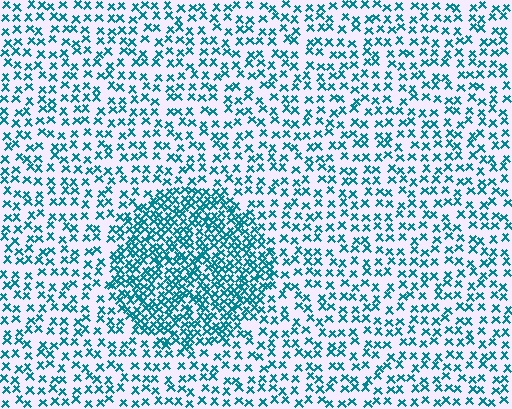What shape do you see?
I see a circle.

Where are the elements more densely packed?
The elements are more densely packed inside the circle boundary.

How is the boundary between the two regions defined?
The boundary is defined by a change in element density (approximately 2.2x ratio). All elements are the same color, size, and shape.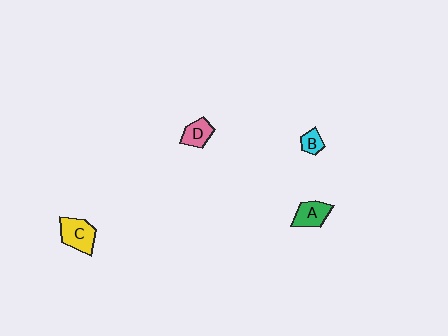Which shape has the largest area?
Shape C (yellow).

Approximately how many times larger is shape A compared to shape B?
Approximately 1.8 times.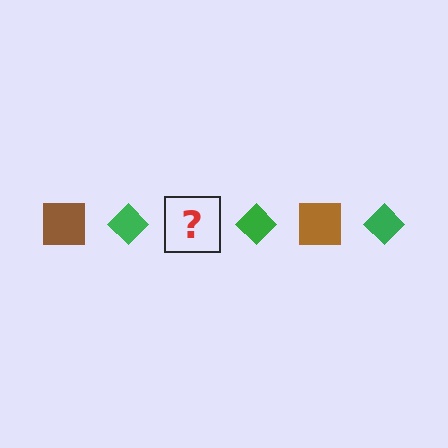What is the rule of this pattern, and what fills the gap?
The rule is that the pattern alternates between brown square and green diamond. The gap should be filled with a brown square.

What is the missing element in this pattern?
The missing element is a brown square.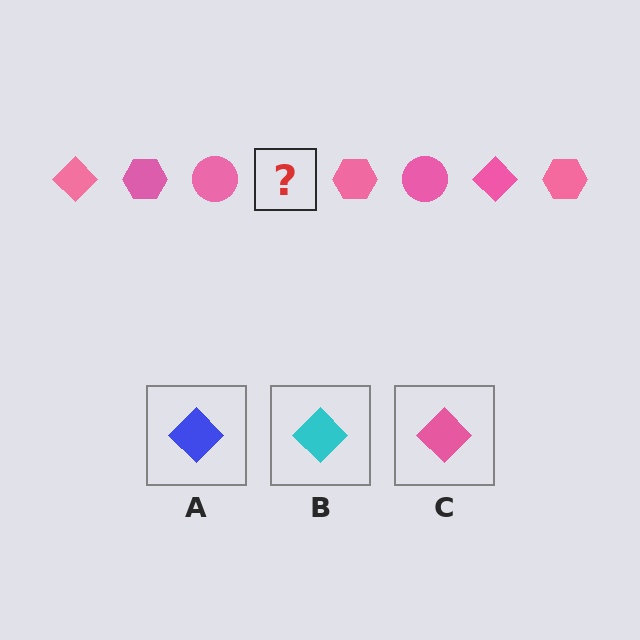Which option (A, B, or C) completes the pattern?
C.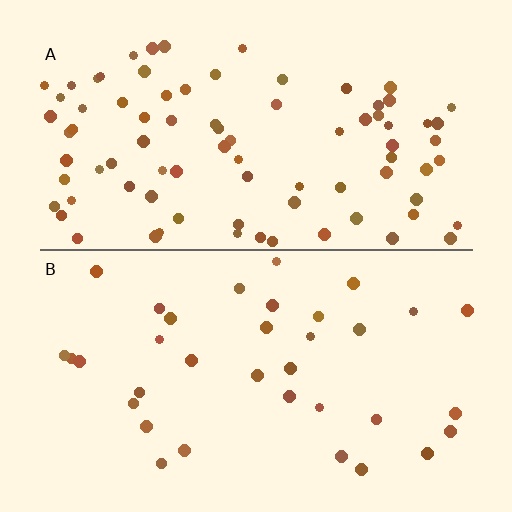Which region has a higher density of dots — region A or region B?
A (the top).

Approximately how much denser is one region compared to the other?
Approximately 2.4× — region A over region B.